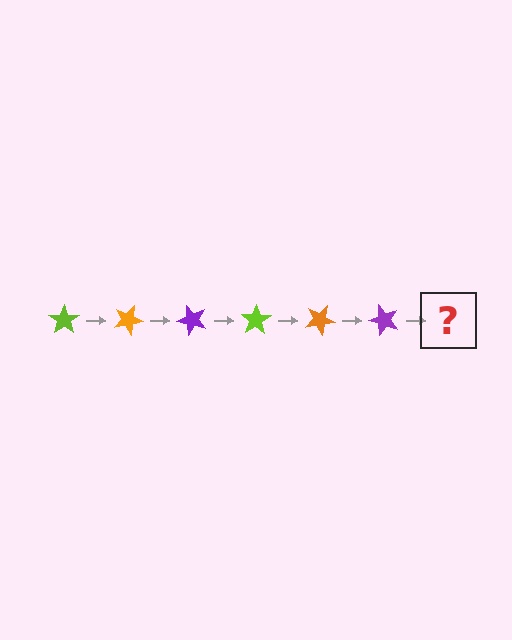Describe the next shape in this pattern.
It should be a lime star, rotated 150 degrees from the start.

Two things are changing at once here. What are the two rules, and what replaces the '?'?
The two rules are that it rotates 25 degrees each step and the color cycles through lime, orange, and purple. The '?' should be a lime star, rotated 150 degrees from the start.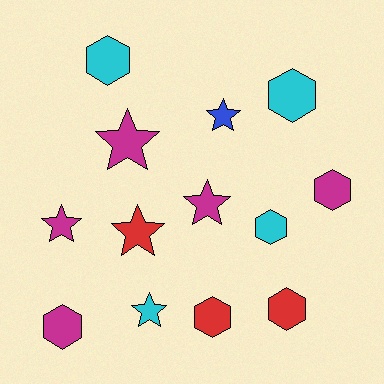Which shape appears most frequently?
Hexagon, with 7 objects.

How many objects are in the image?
There are 13 objects.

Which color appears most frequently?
Magenta, with 5 objects.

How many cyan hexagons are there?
There are 3 cyan hexagons.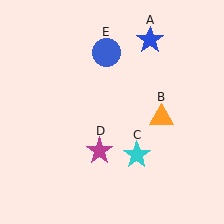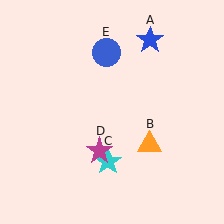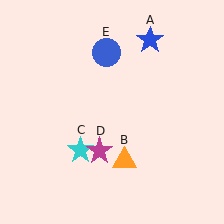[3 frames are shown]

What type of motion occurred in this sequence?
The orange triangle (object B), cyan star (object C) rotated clockwise around the center of the scene.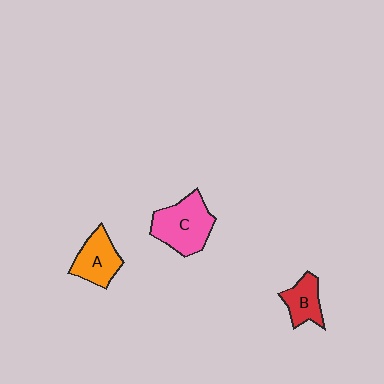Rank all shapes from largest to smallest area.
From largest to smallest: C (pink), A (orange), B (red).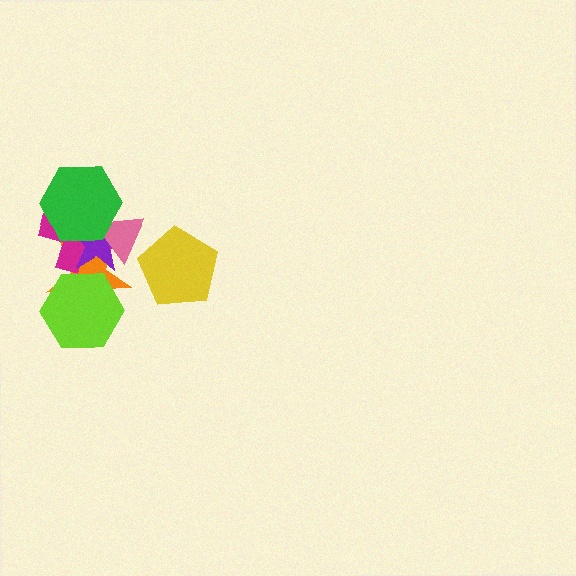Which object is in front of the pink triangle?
The green hexagon is in front of the pink triangle.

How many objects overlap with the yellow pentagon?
0 objects overlap with the yellow pentagon.